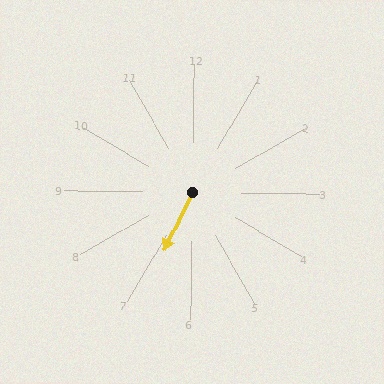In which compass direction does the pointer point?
Southwest.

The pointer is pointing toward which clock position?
Roughly 7 o'clock.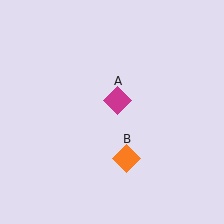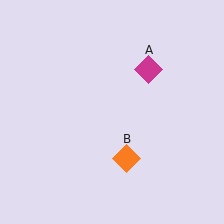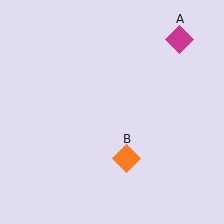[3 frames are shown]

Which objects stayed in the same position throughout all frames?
Orange diamond (object B) remained stationary.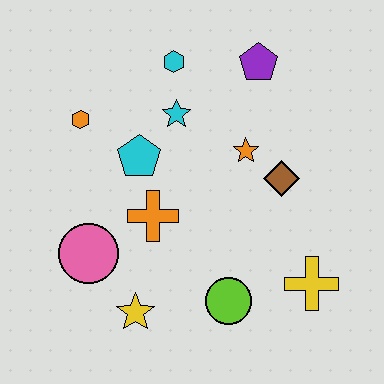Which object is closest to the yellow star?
The pink circle is closest to the yellow star.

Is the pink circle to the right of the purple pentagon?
No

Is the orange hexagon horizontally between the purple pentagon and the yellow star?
No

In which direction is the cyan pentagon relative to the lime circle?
The cyan pentagon is above the lime circle.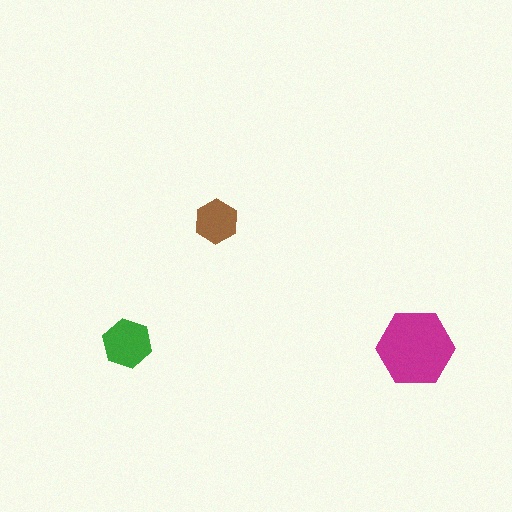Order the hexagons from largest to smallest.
the magenta one, the green one, the brown one.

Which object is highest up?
The brown hexagon is topmost.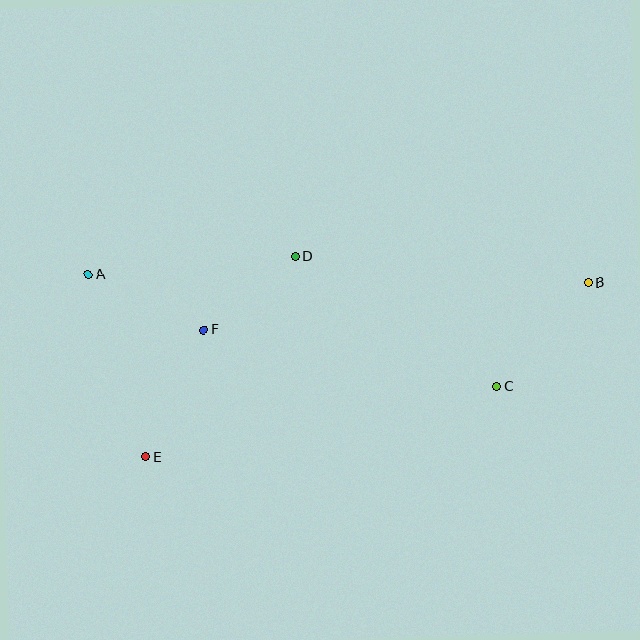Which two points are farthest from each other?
Points A and B are farthest from each other.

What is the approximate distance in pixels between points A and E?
The distance between A and E is approximately 191 pixels.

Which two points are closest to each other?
Points D and F are closest to each other.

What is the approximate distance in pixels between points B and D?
The distance between B and D is approximately 294 pixels.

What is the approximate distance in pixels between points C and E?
The distance between C and E is approximately 358 pixels.